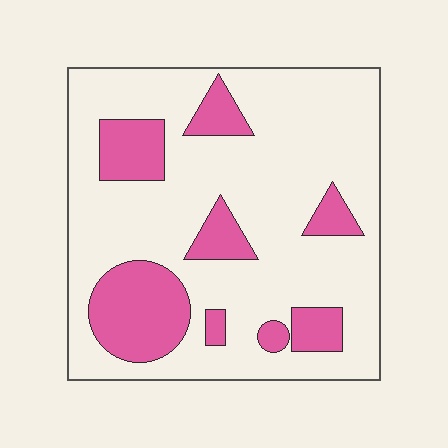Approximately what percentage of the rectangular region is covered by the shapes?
Approximately 25%.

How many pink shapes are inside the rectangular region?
8.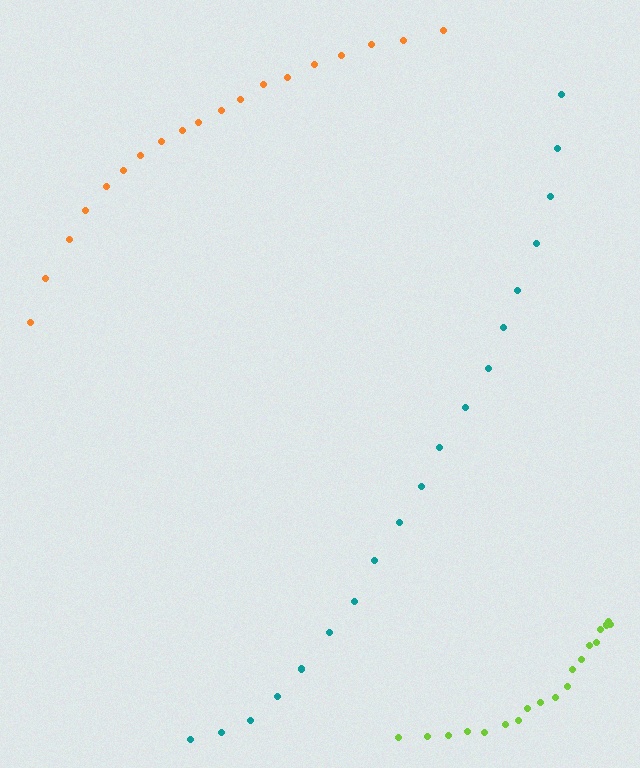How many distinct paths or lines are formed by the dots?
There are 3 distinct paths.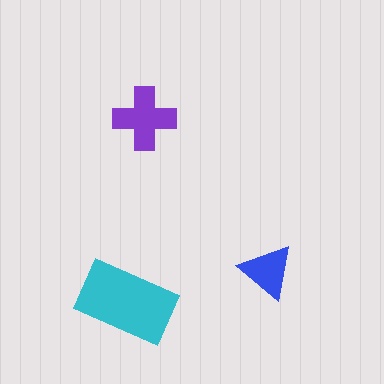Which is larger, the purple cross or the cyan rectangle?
The cyan rectangle.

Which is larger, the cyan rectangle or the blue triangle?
The cyan rectangle.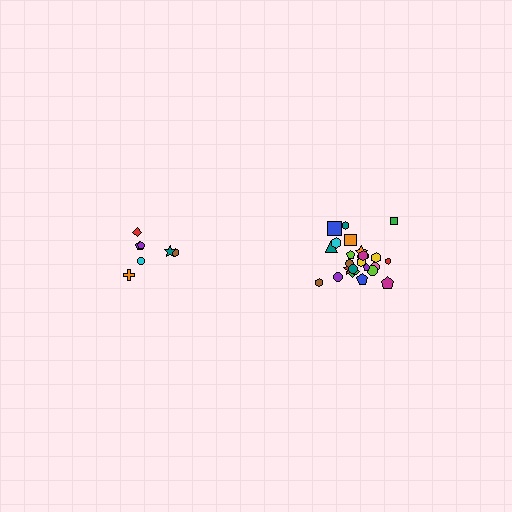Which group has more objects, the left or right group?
The right group.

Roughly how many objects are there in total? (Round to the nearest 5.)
Roughly 30 objects in total.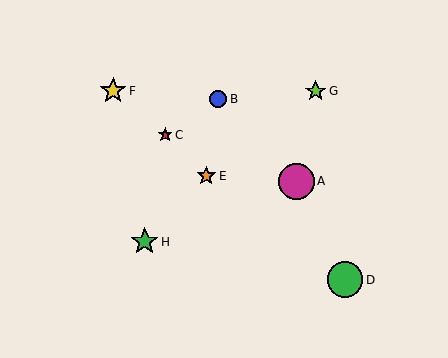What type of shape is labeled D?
Shape D is a green circle.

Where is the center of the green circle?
The center of the green circle is at (345, 280).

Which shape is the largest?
The magenta circle (labeled A) is the largest.